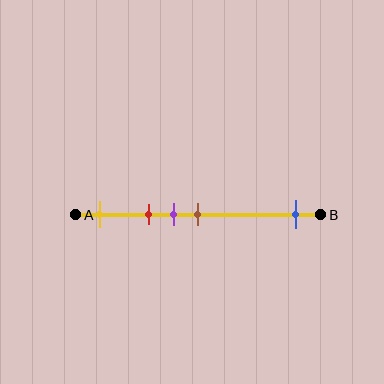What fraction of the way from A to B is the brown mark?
The brown mark is approximately 50% (0.5) of the way from A to B.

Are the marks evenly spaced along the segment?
No, the marks are not evenly spaced.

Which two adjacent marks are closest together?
The purple and brown marks are the closest adjacent pair.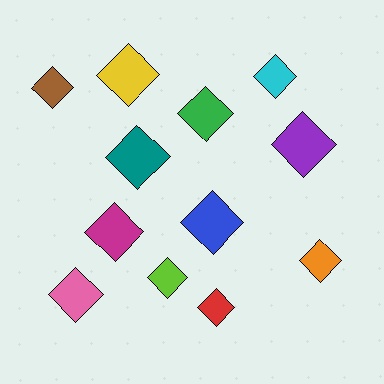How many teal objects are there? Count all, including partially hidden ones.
There is 1 teal object.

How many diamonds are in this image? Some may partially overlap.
There are 12 diamonds.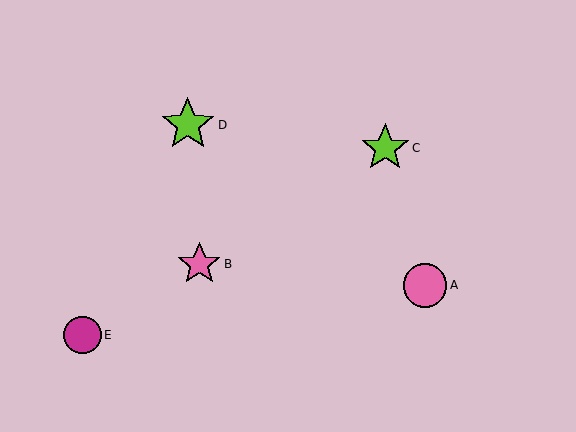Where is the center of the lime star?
The center of the lime star is at (385, 148).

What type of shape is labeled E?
Shape E is a magenta circle.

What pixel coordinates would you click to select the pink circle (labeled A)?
Click at (425, 285) to select the pink circle A.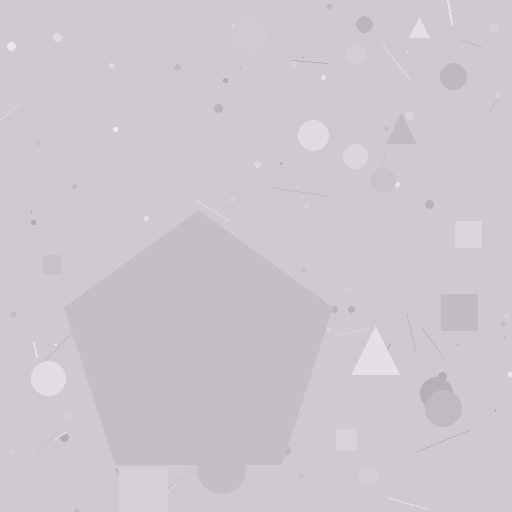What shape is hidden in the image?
A pentagon is hidden in the image.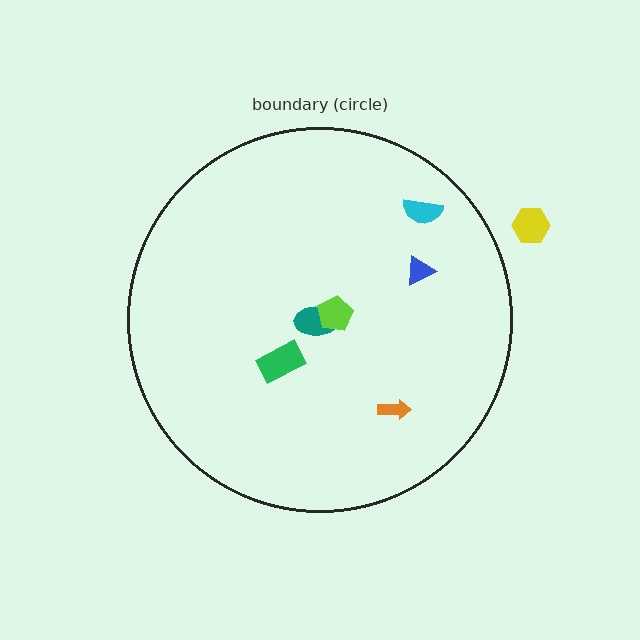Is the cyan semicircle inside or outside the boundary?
Inside.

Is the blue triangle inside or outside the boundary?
Inside.